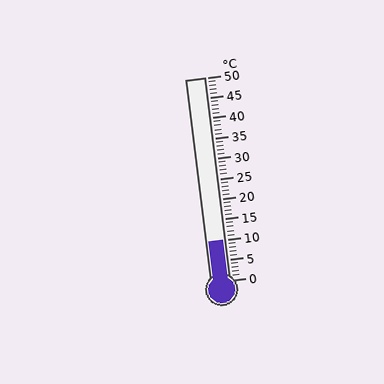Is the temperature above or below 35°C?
The temperature is below 35°C.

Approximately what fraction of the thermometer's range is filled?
The thermometer is filled to approximately 20% of its range.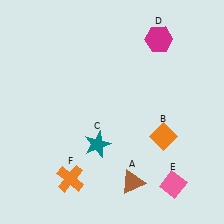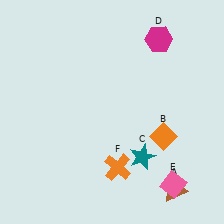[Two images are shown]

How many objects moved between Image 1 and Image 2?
3 objects moved between the two images.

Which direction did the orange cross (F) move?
The orange cross (F) moved right.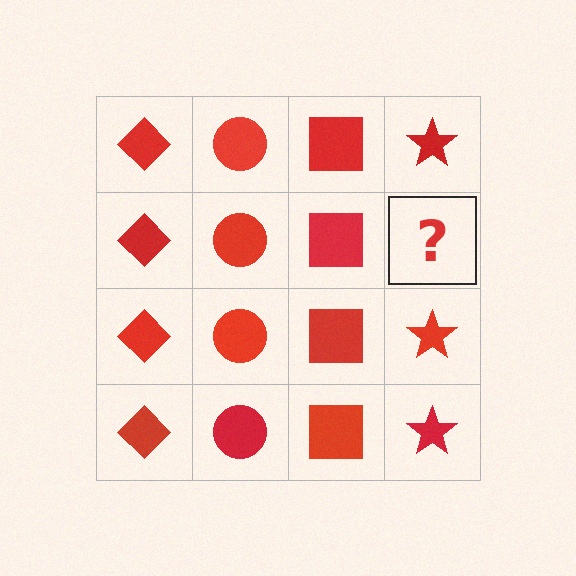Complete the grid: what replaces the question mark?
The question mark should be replaced with a red star.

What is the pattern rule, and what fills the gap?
The rule is that each column has a consistent shape. The gap should be filled with a red star.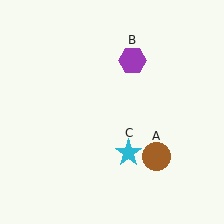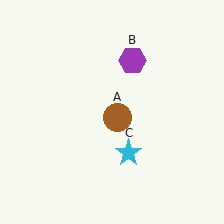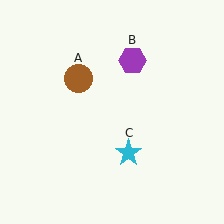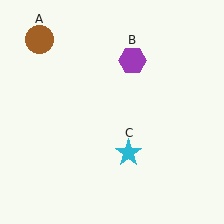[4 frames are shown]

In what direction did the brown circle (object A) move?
The brown circle (object A) moved up and to the left.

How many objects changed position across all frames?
1 object changed position: brown circle (object A).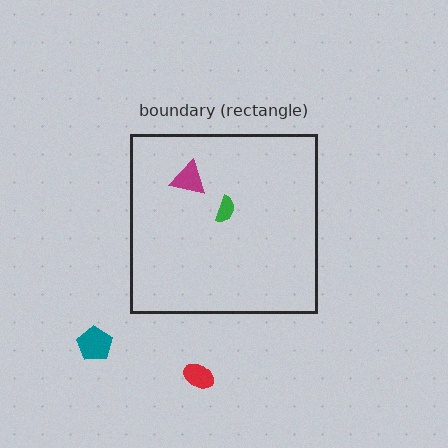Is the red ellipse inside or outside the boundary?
Outside.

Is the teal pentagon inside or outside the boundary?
Outside.